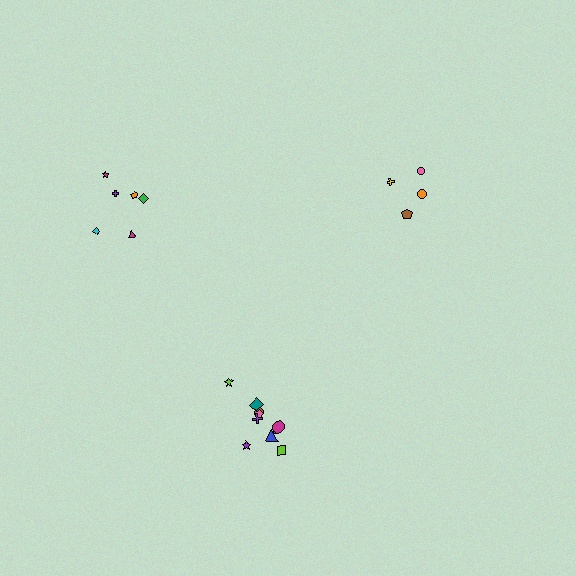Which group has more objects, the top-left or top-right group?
The top-left group.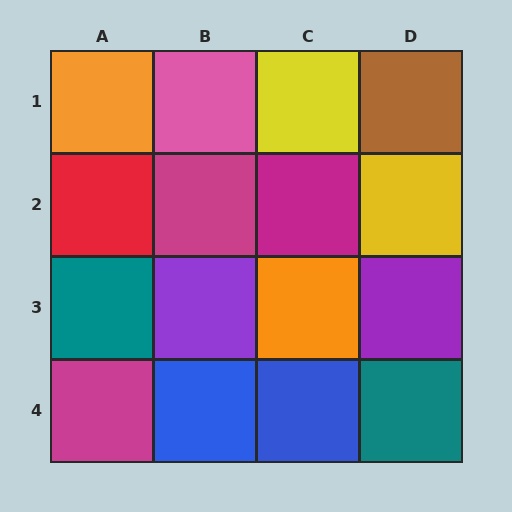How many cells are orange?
2 cells are orange.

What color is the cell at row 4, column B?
Blue.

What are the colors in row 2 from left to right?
Red, magenta, magenta, yellow.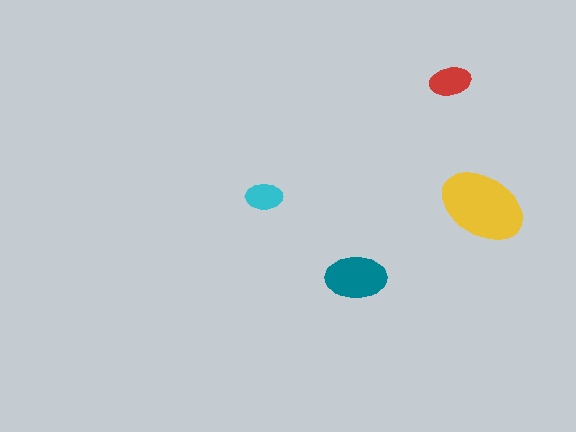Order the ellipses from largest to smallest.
the yellow one, the teal one, the red one, the cyan one.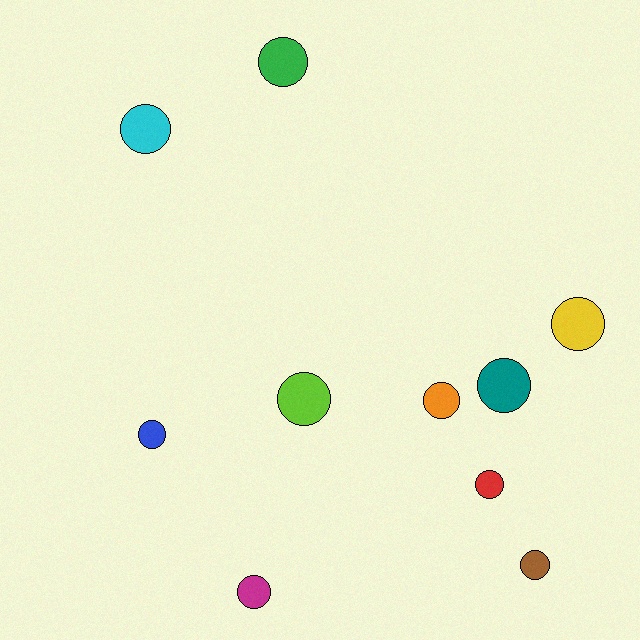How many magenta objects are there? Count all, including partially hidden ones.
There is 1 magenta object.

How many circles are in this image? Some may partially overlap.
There are 10 circles.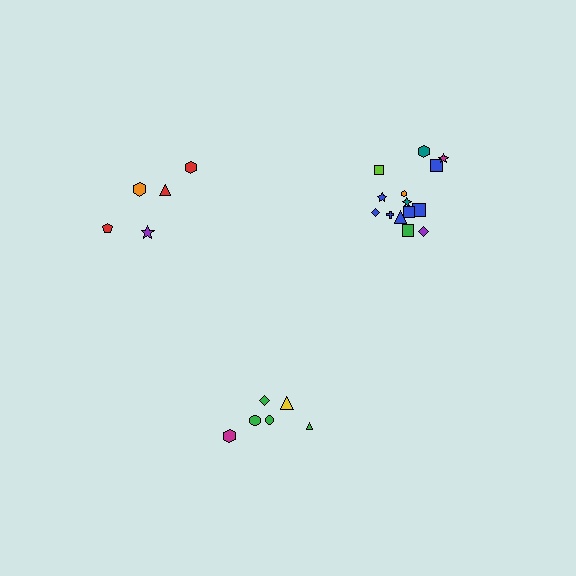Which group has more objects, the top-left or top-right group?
The top-right group.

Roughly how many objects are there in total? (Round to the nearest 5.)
Roughly 25 objects in total.